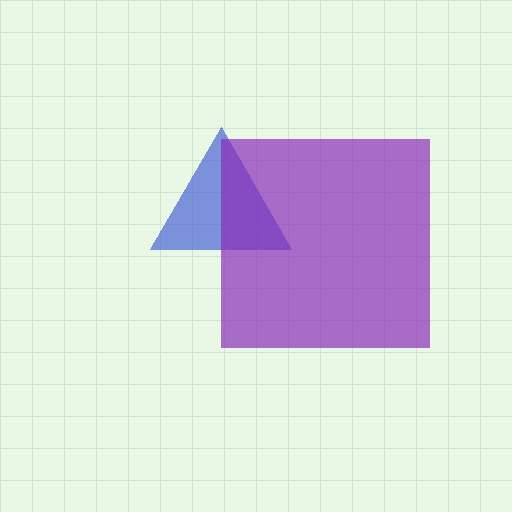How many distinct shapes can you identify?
There are 2 distinct shapes: a blue triangle, a purple square.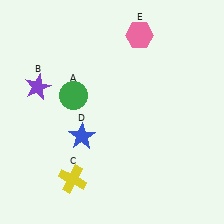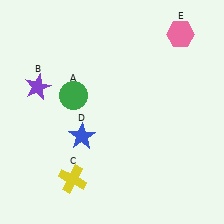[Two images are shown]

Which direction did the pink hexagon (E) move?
The pink hexagon (E) moved right.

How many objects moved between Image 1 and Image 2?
1 object moved between the two images.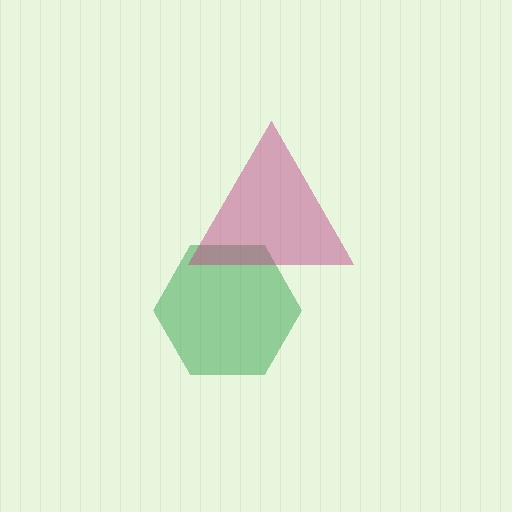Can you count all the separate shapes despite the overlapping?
Yes, there are 2 separate shapes.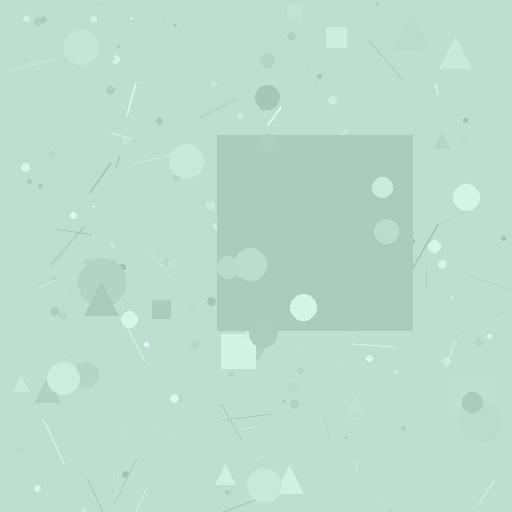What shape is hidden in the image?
A square is hidden in the image.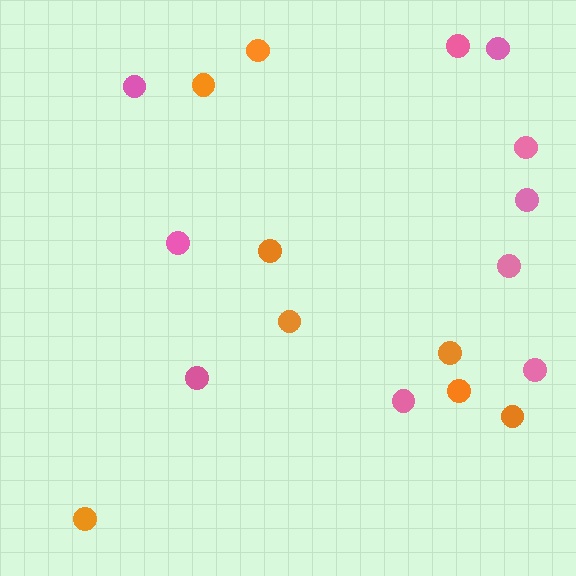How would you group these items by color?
There are 2 groups: one group of pink circles (10) and one group of orange circles (8).